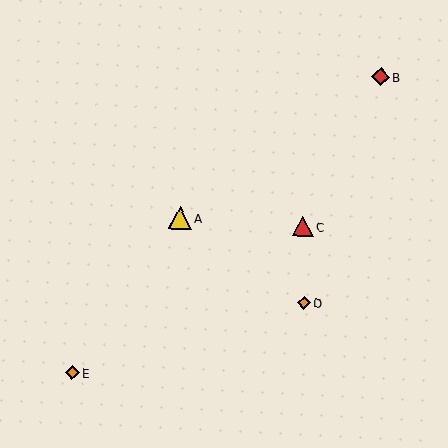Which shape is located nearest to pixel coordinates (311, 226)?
The red triangle (labeled C) at (303, 226) is nearest to that location.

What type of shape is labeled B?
Shape B is a red diamond.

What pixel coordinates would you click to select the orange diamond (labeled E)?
Click at (72, 373) to select the orange diamond E.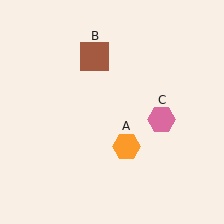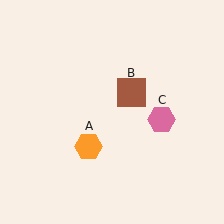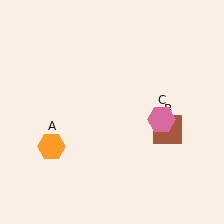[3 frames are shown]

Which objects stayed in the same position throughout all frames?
Pink hexagon (object C) remained stationary.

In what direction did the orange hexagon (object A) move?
The orange hexagon (object A) moved left.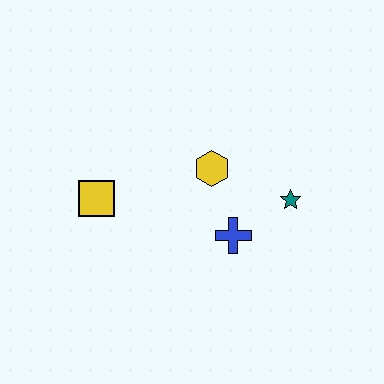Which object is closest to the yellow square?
The yellow hexagon is closest to the yellow square.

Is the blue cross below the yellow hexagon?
Yes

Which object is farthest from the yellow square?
The teal star is farthest from the yellow square.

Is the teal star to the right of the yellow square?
Yes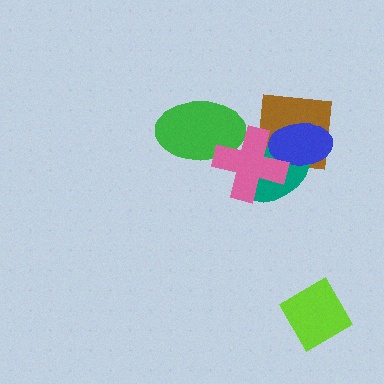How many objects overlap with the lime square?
0 objects overlap with the lime square.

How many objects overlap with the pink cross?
4 objects overlap with the pink cross.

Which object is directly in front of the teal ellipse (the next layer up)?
The blue ellipse is directly in front of the teal ellipse.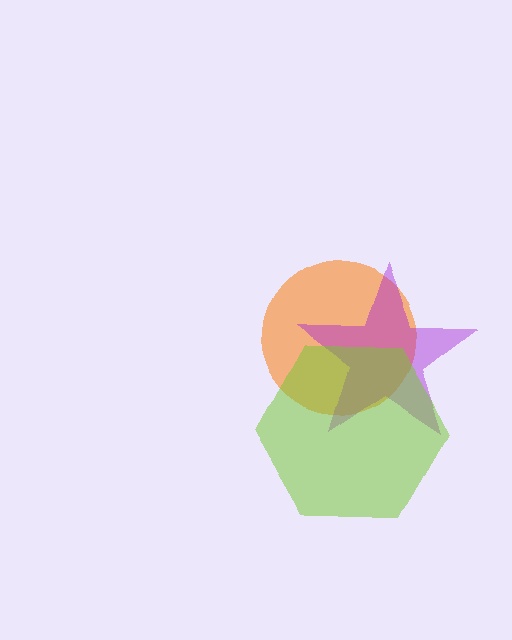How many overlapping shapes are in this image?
There are 3 overlapping shapes in the image.